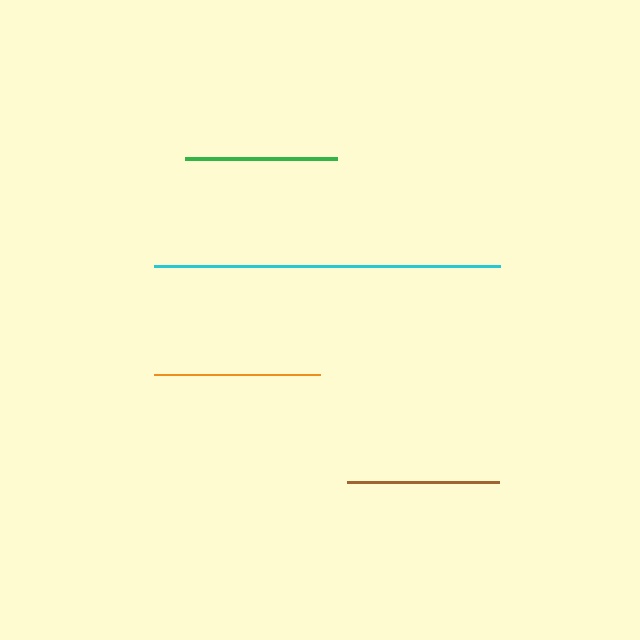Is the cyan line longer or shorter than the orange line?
The cyan line is longer than the orange line.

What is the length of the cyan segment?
The cyan segment is approximately 346 pixels long.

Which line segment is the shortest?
The brown line is the shortest at approximately 152 pixels.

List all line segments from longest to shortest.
From longest to shortest: cyan, orange, green, brown.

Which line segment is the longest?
The cyan line is the longest at approximately 346 pixels.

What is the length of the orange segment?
The orange segment is approximately 167 pixels long.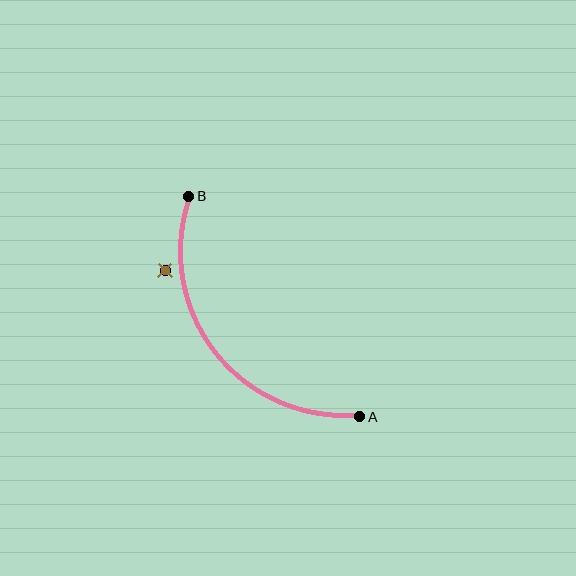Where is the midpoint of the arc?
The arc midpoint is the point on the curve farthest from the straight line joining A and B. It sits below and to the left of that line.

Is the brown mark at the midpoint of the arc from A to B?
No — the brown mark does not lie on the arc at all. It sits slightly outside the curve.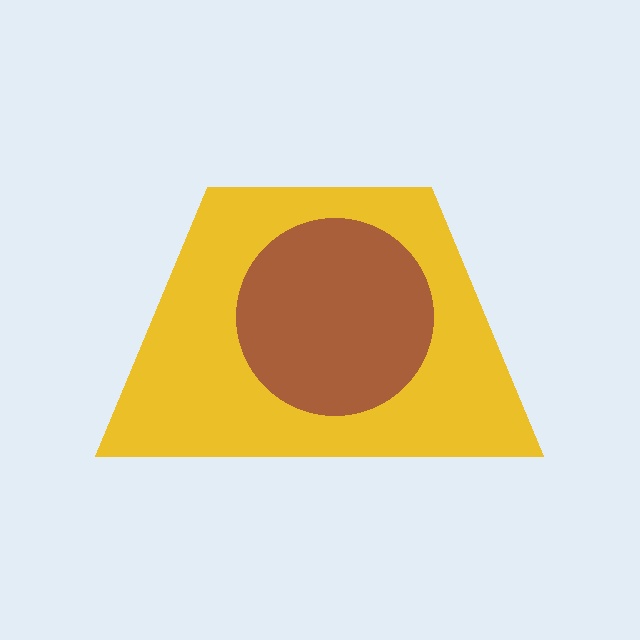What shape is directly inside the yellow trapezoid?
The brown circle.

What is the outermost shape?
The yellow trapezoid.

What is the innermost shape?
The brown circle.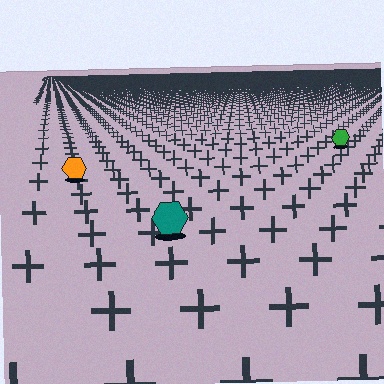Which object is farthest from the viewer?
The green hexagon is farthest from the viewer. It appears smaller and the ground texture around it is denser.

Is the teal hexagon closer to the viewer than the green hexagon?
Yes. The teal hexagon is closer — you can tell from the texture gradient: the ground texture is coarser near it.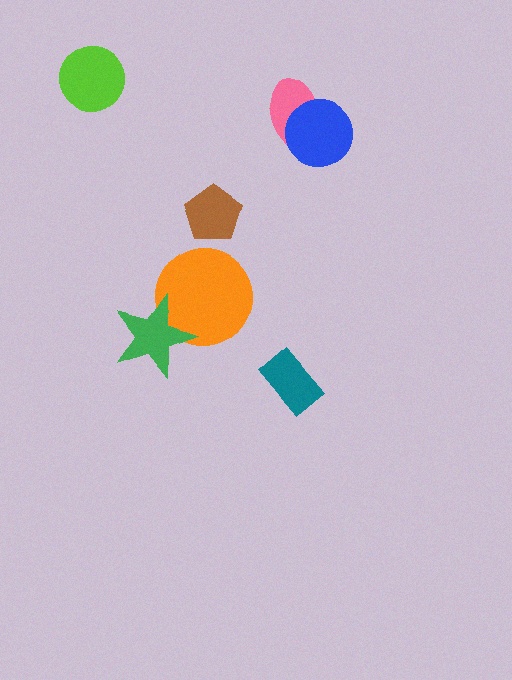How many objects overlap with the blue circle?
1 object overlaps with the blue circle.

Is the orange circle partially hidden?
Yes, it is partially covered by another shape.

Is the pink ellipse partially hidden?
Yes, it is partially covered by another shape.